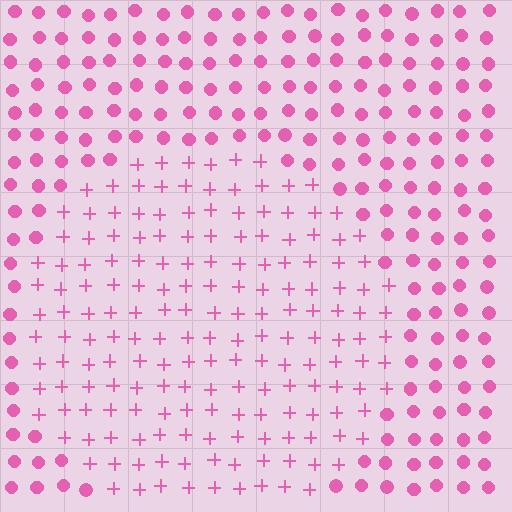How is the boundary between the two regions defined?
The boundary is defined by a change in element shape: plus signs inside vs. circles outside. All elements share the same color and spacing.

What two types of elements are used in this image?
The image uses plus signs inside the circle region and circles outside it.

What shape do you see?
I see a circle.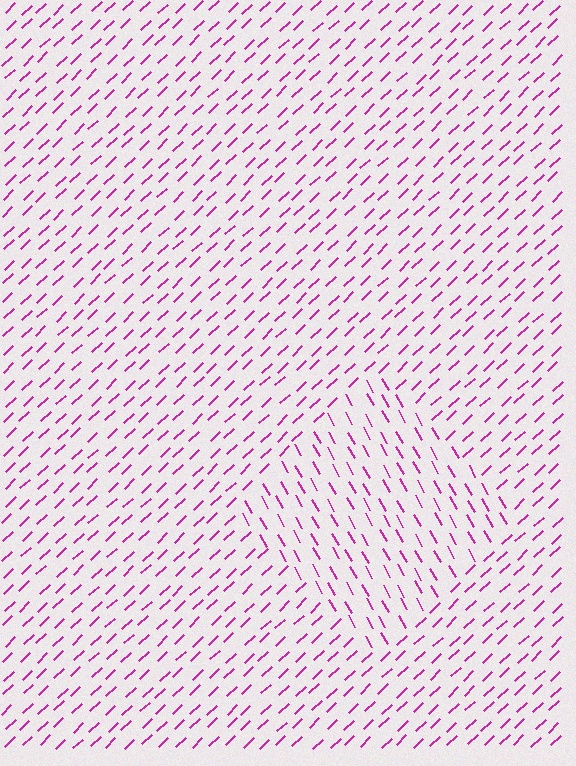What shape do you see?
I see a diamond.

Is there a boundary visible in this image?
Yes, there is a texture boundary formed by a change in line orientation.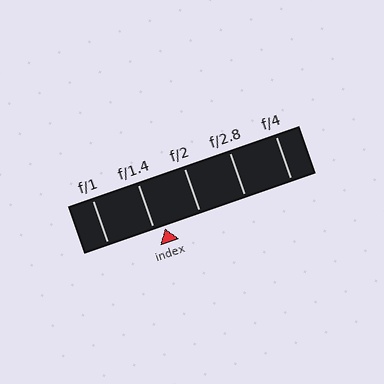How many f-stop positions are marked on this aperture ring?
There are 5 f-stop positions marked.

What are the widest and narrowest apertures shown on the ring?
The widest aperture shown is f/1 and the narrowest is f/4.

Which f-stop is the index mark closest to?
The index mark is closest to f/1.4.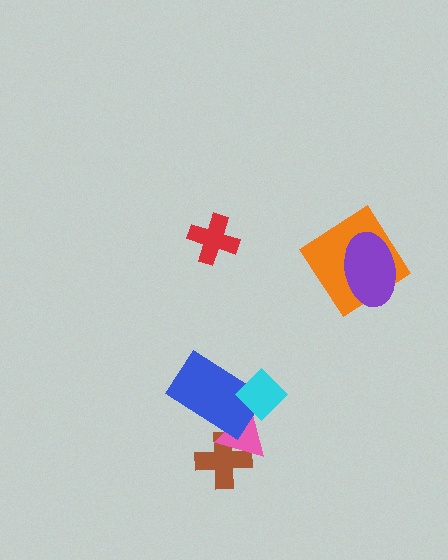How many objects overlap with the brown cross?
1 object overlaps with the brown cross.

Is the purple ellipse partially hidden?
No, no other shape covers it.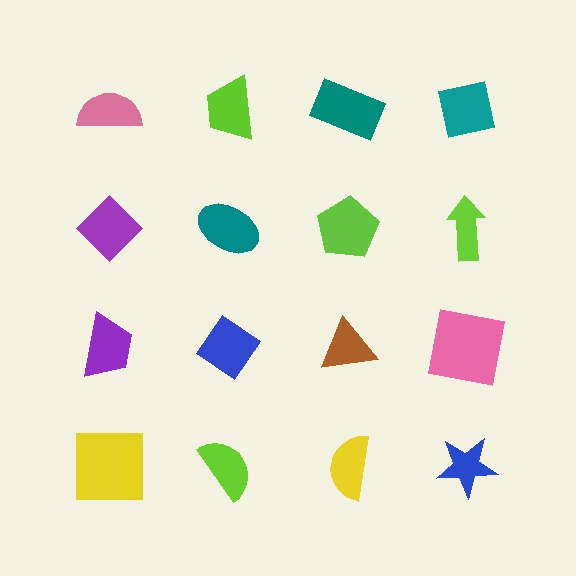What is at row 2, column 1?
A purple diamond.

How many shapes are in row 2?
4 shapes.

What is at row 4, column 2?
A lime semicircle.